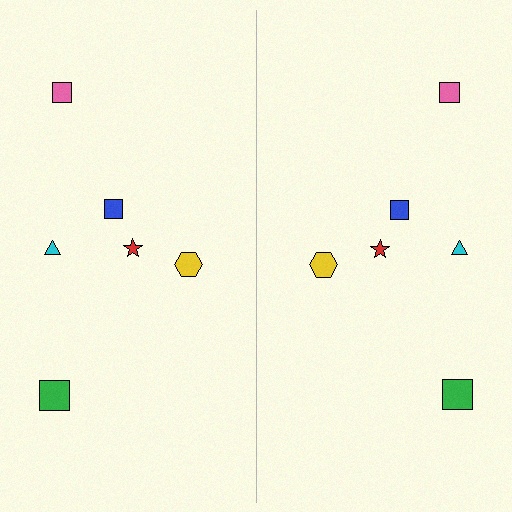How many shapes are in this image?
There are 12 shapes in this image.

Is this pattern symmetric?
Yes, this pattern has bilateral (reflection) symmetry.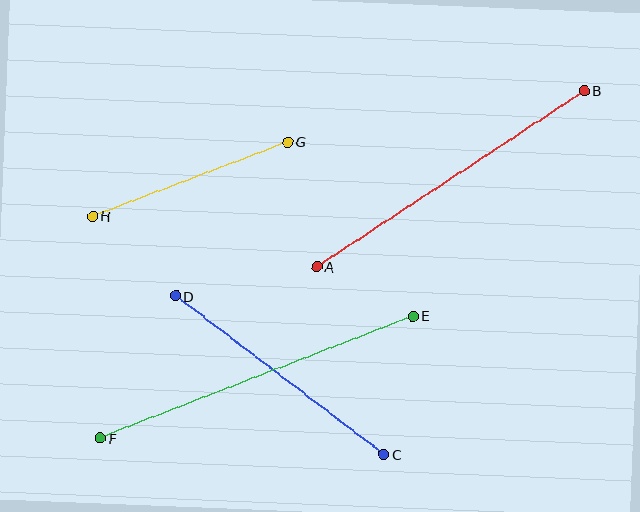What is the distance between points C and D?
The distance is approximately 262 pixels.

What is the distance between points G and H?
The distance is approximately 209 pixels.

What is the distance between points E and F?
The distance is approximately 336 pixels.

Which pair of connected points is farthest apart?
Points E and F are farthest apart.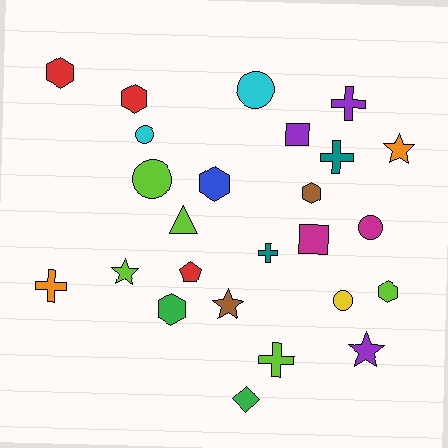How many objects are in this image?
There are 25 objects.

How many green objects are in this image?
There are 2 green objects.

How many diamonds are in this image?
There is 1 diamond.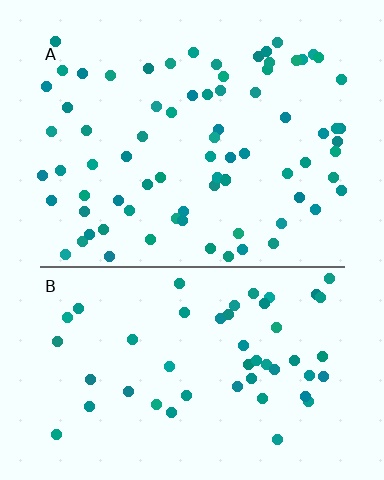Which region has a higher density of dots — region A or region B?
A (the top).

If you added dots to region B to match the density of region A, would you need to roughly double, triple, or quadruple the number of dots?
Approximately double.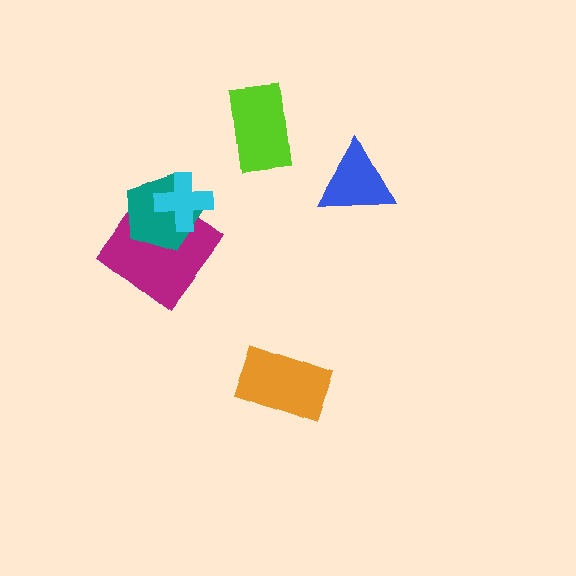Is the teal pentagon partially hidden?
Yes, it is partially covered by another shape.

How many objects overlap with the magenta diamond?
2 objects overlap with the magenta diamond.